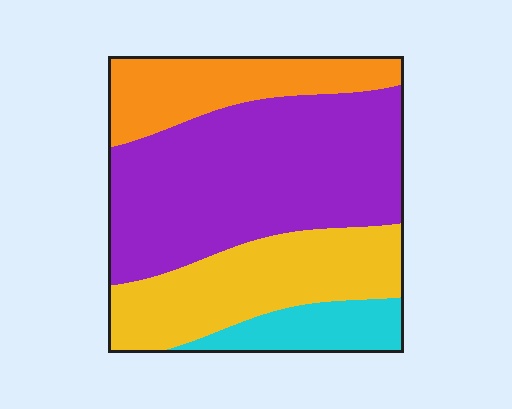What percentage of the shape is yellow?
Yellow takes up about one quarter (1/4) of the shape.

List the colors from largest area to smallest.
From largest to smallest: purple, yellow, orange, cyan.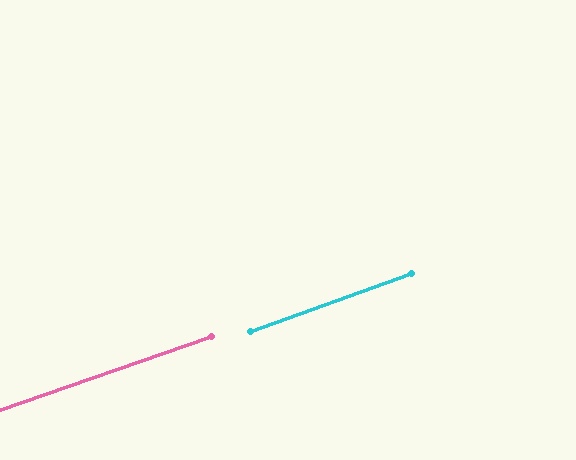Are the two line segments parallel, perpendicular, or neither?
Parallel — their directions differ by only 0.6°.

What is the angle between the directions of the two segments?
Approximately 1 degree.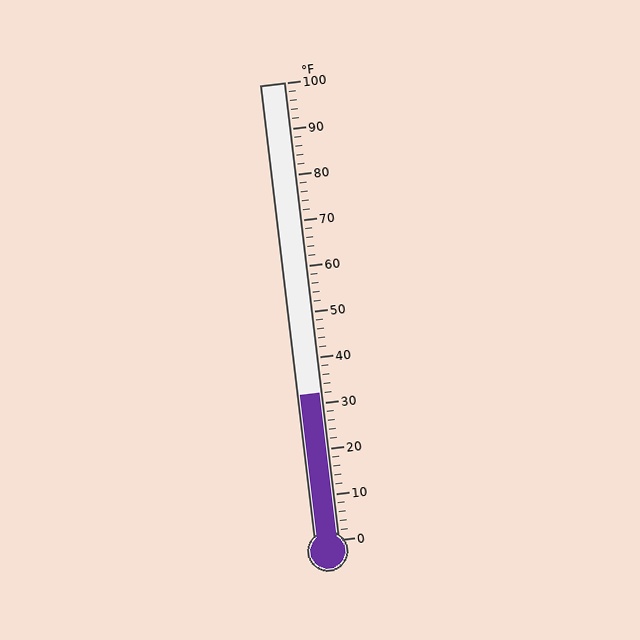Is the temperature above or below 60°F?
The temperature is below 60°F.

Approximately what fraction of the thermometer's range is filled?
The thermometer is filled to approximately 30% of its range.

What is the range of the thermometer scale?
The thermometer scale ranges from 0°F to 100°F.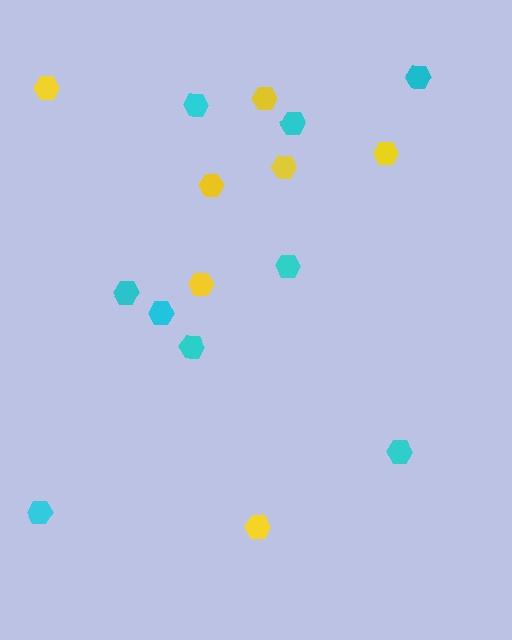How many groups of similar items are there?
There are 2 groups: one group of cyan hexagons (9) and one group of yellow hexagons (7).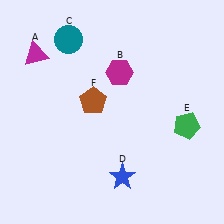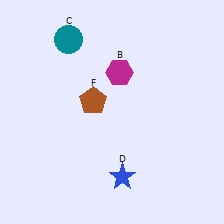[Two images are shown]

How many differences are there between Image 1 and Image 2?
There are 2 differences between the two images.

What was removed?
The green pentagon (E), the magenta triangle (A) were removed in Image 2.